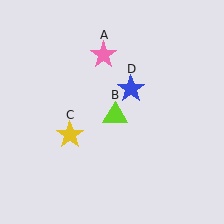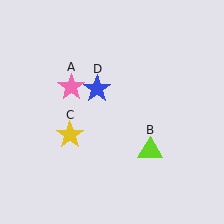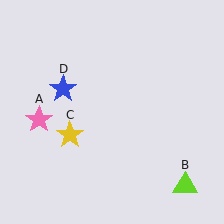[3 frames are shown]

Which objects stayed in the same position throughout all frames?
Yellow star (object C) remained stationary.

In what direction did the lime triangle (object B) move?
The lime triangle (object B) moved down and to the right.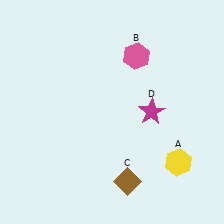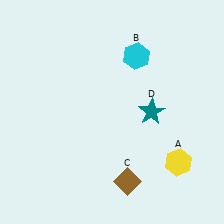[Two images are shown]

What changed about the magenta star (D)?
In Image 1, D is magenta. In Image 2, it changed to teal.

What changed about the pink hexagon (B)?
In Image 1, B is pink. In Image 2, it changed to cyan.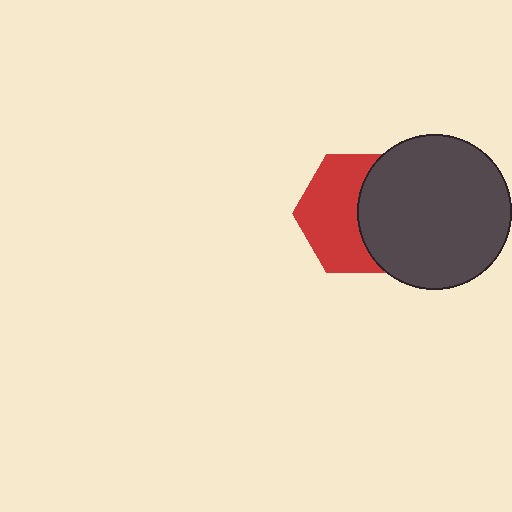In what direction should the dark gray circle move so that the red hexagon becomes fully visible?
The dark gray circle should move right. That is the shortest direction to clear the overlap and leave the red hexagon fully visible.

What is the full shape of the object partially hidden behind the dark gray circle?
The partially hidden object is a red hexagon.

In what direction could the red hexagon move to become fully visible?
The red hexagon could move left. That would shift it out from behind the dark gray circle entirely.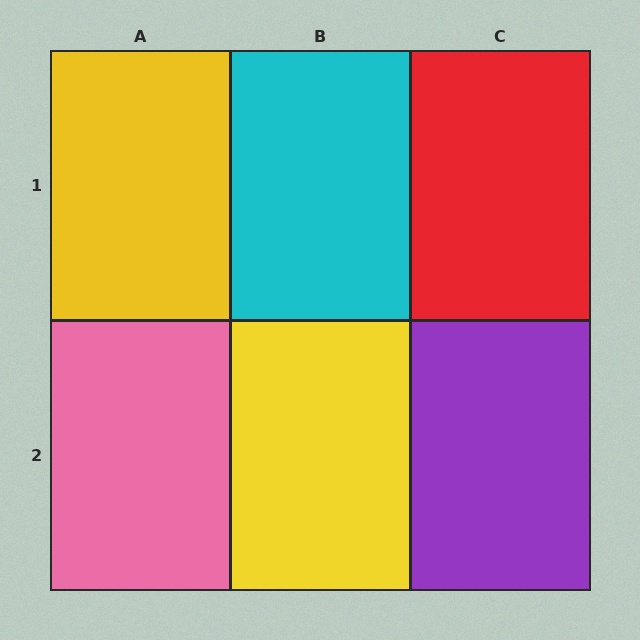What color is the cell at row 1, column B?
Cyan.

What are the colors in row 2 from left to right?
Pink, yellow, purple.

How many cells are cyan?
1 cell is cyan.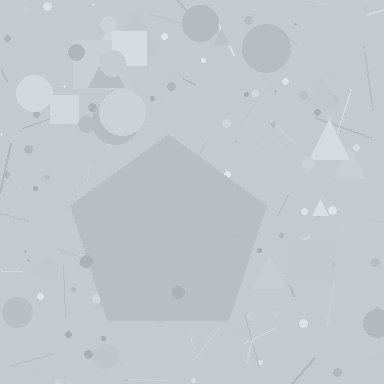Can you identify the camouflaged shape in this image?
The camouflaged shape is a pentagon.